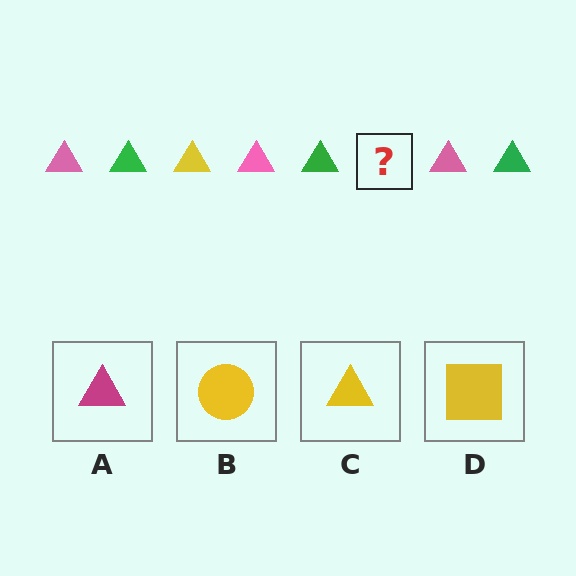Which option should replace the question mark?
Option C.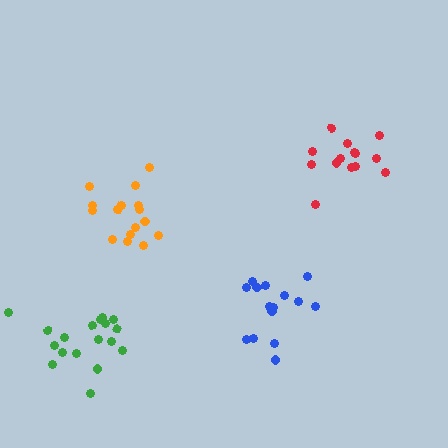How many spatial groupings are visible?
There are 4 spatial groupings.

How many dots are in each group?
Group 1: 15 dots, Group 2: 15 dots, Group 3: 16 dots, Group 4: 18 dots (64 total).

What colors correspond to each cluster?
The clusters are colored: red, blue, orange, green.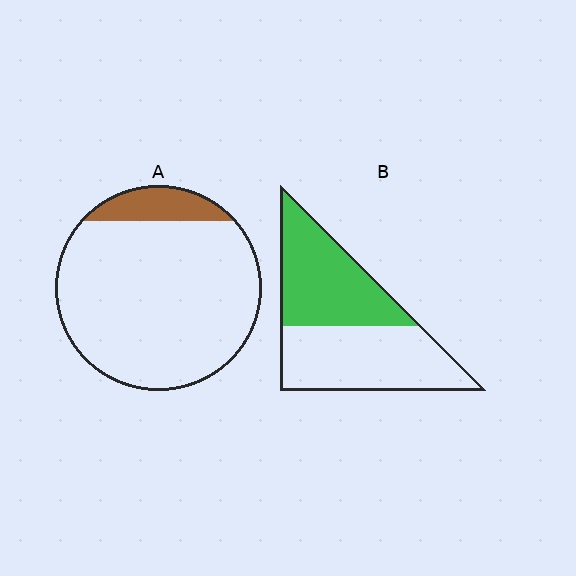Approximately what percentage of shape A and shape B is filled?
A is approximately 10% and B is approximately 45%.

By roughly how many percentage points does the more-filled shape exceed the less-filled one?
By roughly 35 percentage points (B over A).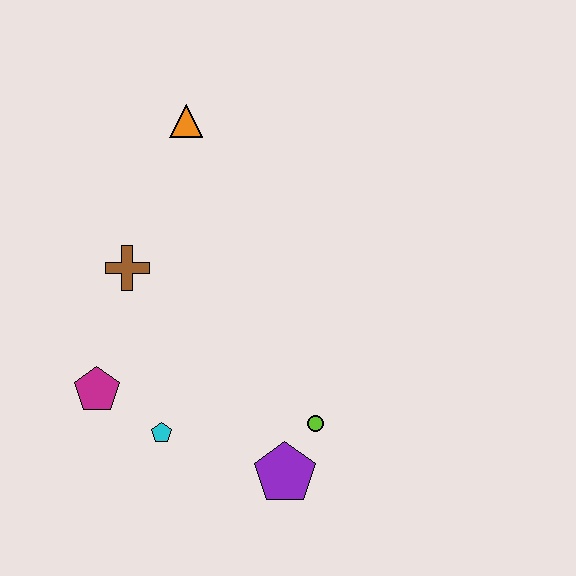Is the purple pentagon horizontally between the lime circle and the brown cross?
Yes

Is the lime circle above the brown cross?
No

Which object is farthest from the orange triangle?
The purple pentagon is farthest from the orange triangle.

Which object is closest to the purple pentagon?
The lime circle is closest to the purple pentagon.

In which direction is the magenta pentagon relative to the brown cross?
The magenta pentagon is below the brown cross.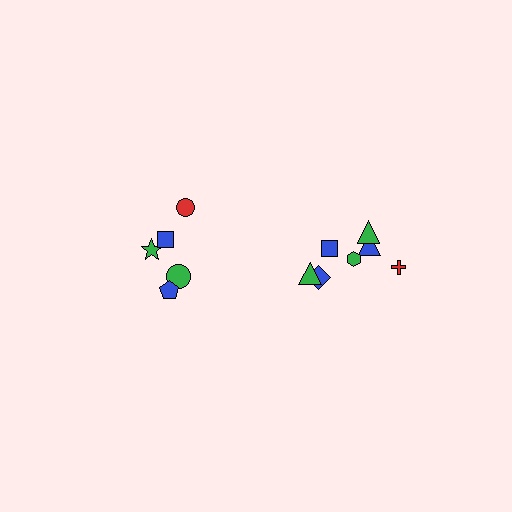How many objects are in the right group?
There are 7 objects.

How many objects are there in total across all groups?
There are 12 objects.